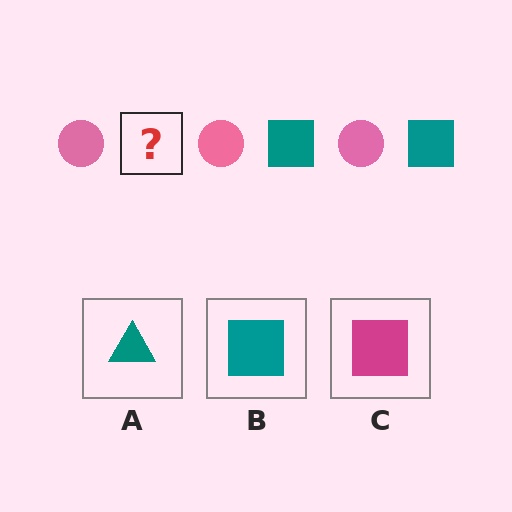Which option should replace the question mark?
Option B.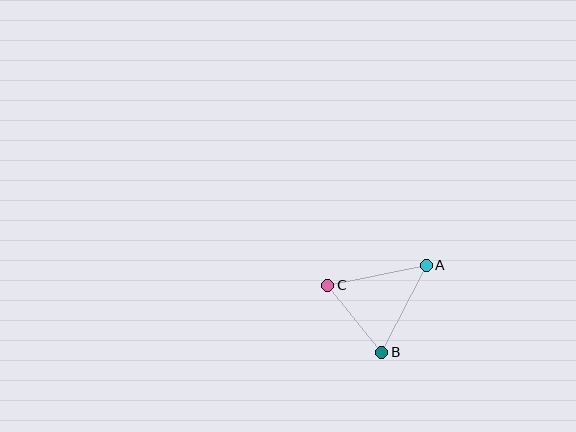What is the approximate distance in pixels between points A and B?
The distance between A and B is approximately 98 pixels.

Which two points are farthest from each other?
Points A and C are farthest from each other.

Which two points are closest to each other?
Points B and C are closest to each other.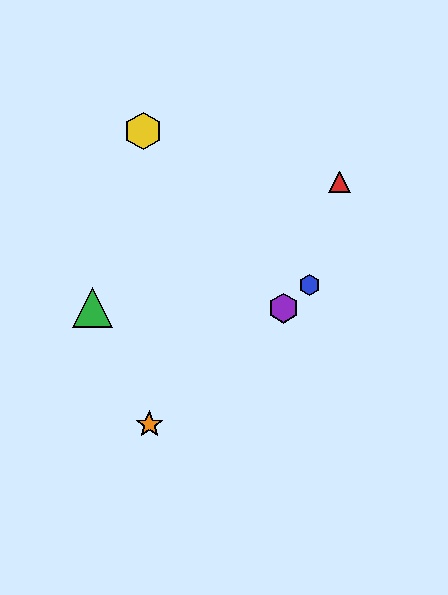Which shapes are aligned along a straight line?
The blue hexagon, the purple hexagon, the orange star are aligned along a straight line.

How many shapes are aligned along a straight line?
3 shapes (the blue hexagon, the purple hexagon, the orange star) are aligned along a straight line.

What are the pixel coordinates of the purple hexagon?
The purple hexagon is at (283, 308).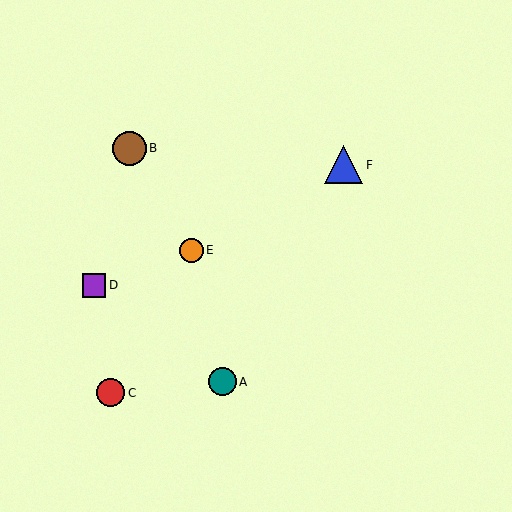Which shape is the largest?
The blue triangle (labeled F) is the largest.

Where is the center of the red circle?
The center of the red circle is at (111, 393).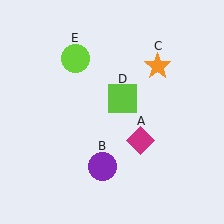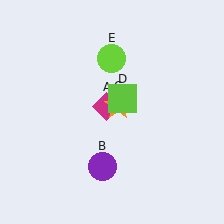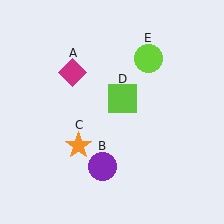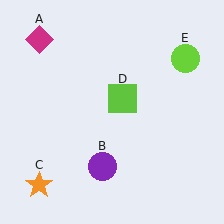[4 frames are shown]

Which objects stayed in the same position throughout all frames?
Purple circle (object B) and lime square (object D) remained stationary.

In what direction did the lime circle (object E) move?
The lime circle (object E) moved right.